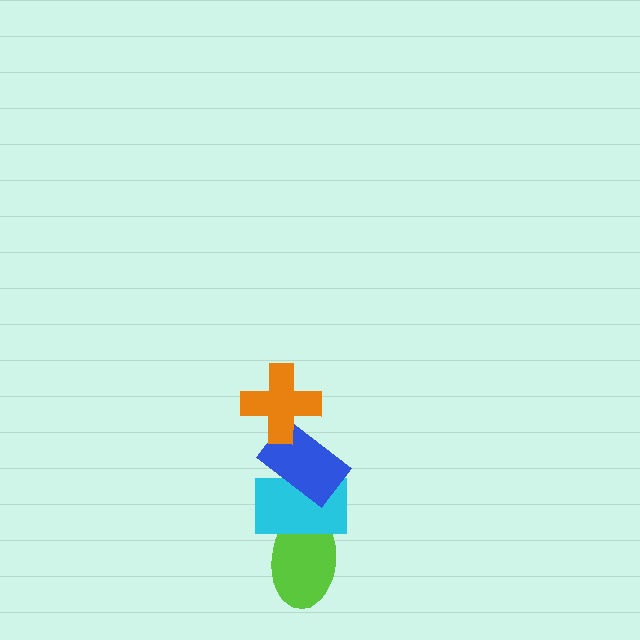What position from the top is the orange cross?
The orange cross is 1st from the top.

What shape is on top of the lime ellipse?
The cyan rectangle is on top of the lime ellipse.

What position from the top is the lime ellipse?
The lime ellipse is 4th from the top.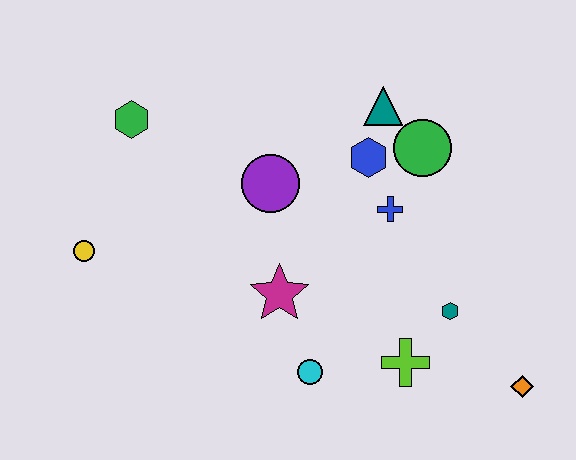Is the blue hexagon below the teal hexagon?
No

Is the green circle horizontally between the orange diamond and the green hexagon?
Yes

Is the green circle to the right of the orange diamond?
No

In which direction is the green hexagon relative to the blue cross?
The green hexagon is to the left of the blue cross.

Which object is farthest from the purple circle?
The orange diamond is farthest from the purple circle.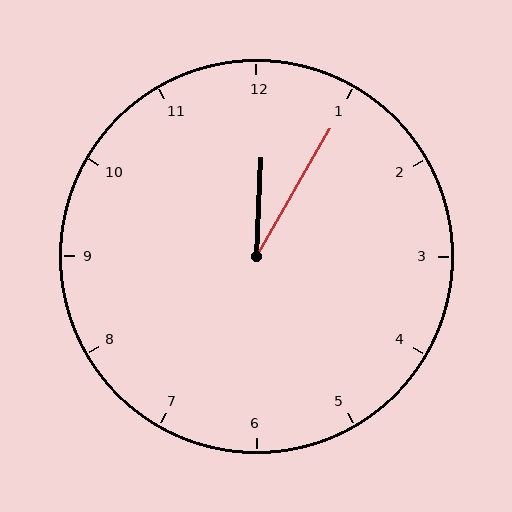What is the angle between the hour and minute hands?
Approximately 28 degrees.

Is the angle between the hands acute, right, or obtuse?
It is acute.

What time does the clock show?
12:05.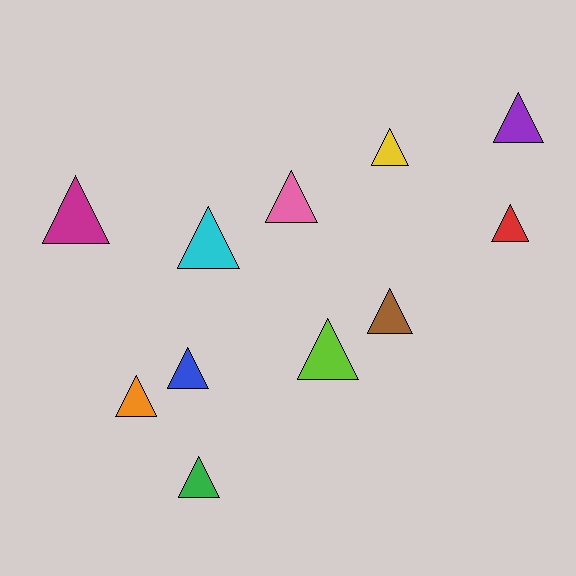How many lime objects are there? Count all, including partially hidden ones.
There is 1 lime object.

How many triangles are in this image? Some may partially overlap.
There are 11 triangles.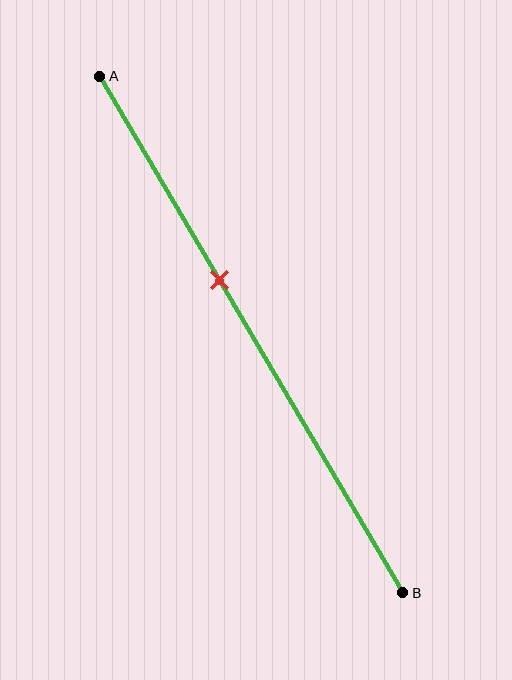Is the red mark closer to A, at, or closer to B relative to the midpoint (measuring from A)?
The red mark is closer to point A than the midpoint of segment AB.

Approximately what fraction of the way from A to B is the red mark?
The red mark is approximately 40% of the way from A to B.